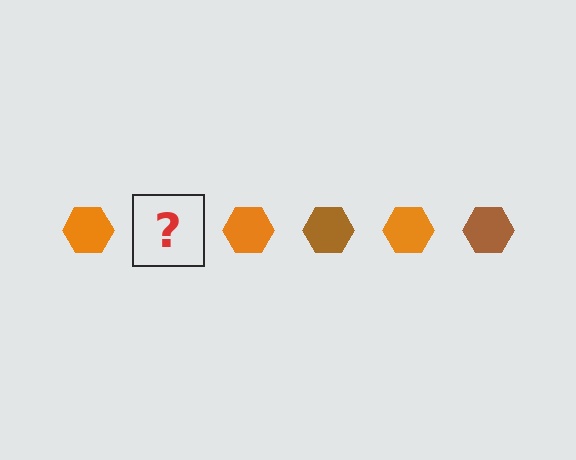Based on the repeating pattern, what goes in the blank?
The blank should be a brown hexagon.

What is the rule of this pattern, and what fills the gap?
The rule is that the pattern cycles through orange, brown hexagons. The gap should be filled with a brown hexagon.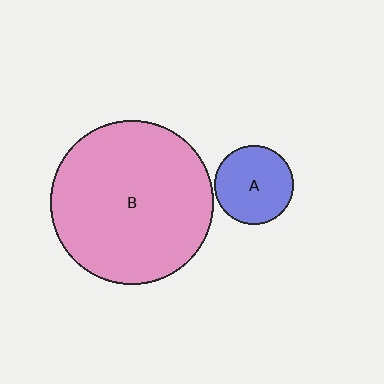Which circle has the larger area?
Circle B (pink).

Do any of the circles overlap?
No, none of the circles overlap.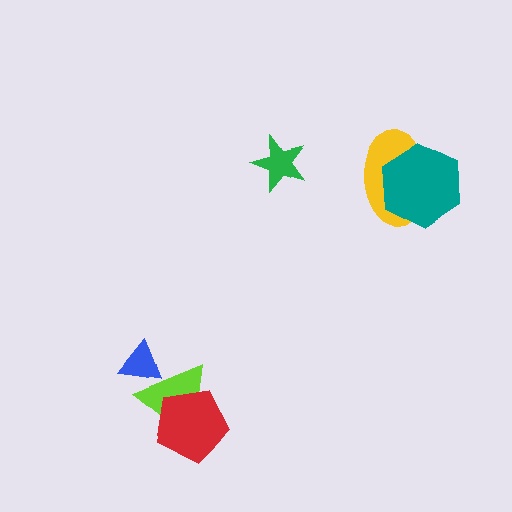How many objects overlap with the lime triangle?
2 objects overlap with the lime triangle.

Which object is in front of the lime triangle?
The red pentagon is in front of the lime triangle.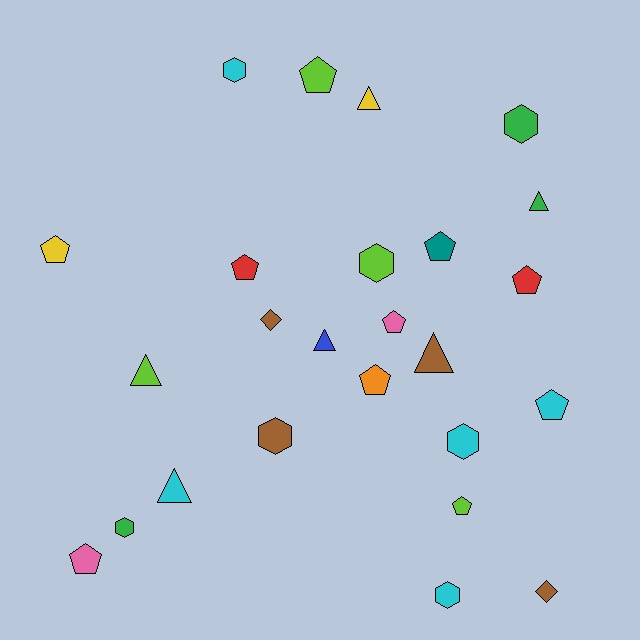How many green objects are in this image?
There are 3 green objects.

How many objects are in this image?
There are 25 objects.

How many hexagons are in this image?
There are 7 hexagons.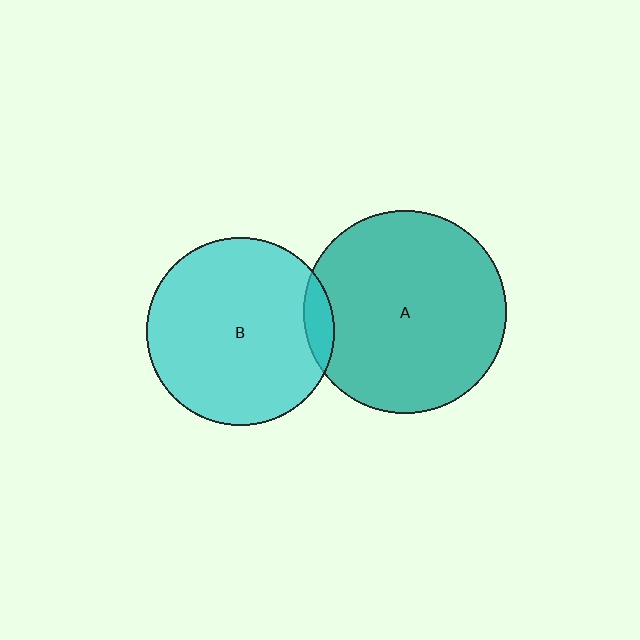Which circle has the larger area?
Circle A (teal).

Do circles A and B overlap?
Yes.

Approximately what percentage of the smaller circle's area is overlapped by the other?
Approximately 5%.